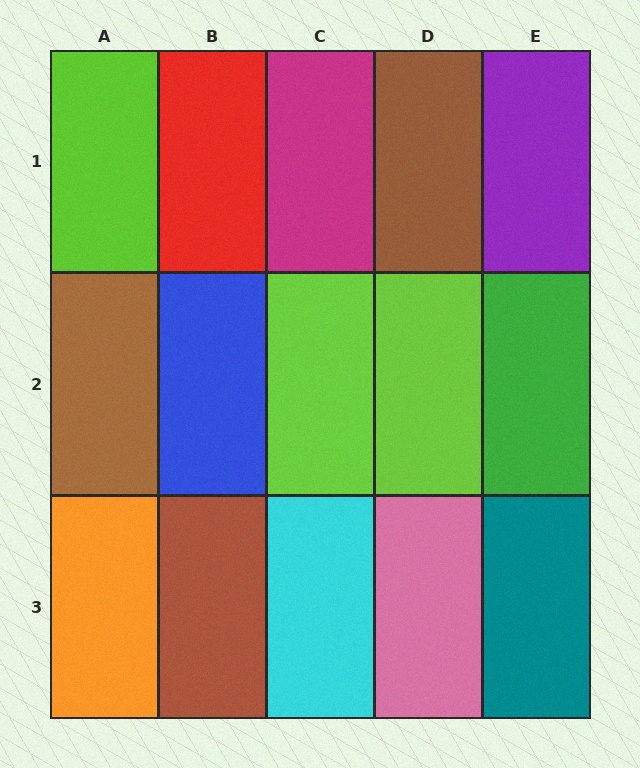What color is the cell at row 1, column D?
Brown.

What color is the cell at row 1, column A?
Lime.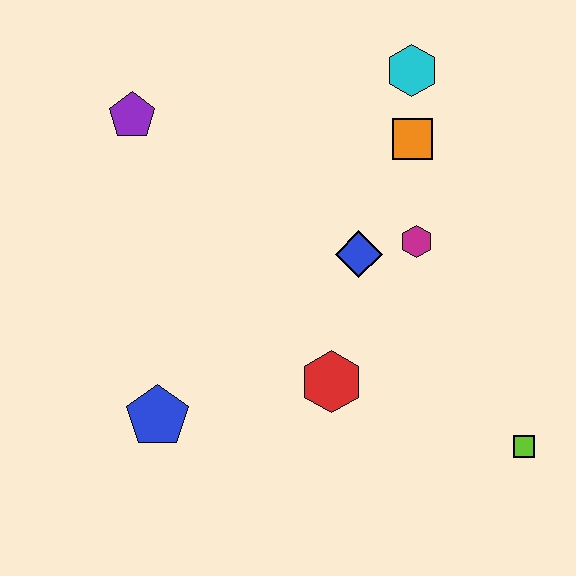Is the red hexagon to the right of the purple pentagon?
Yes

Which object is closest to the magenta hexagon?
The blue diamond is closest to the magenta hexagon.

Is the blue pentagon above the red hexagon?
No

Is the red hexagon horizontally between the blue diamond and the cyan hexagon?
No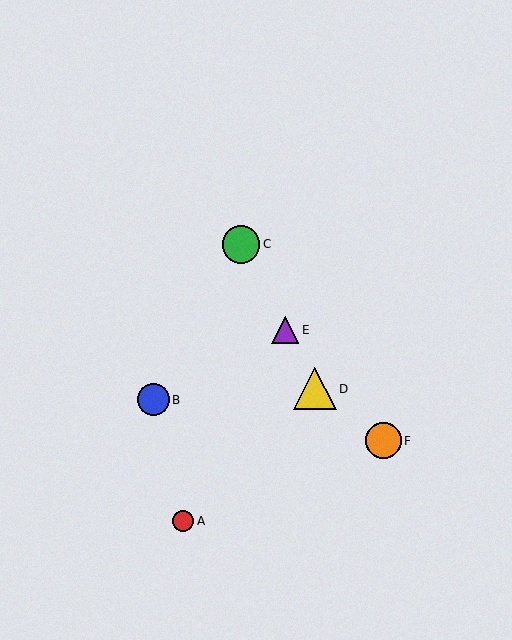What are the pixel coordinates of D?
Object D is at (315, 389).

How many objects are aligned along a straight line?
3 objects (C, D, E) are aligned along a straight line.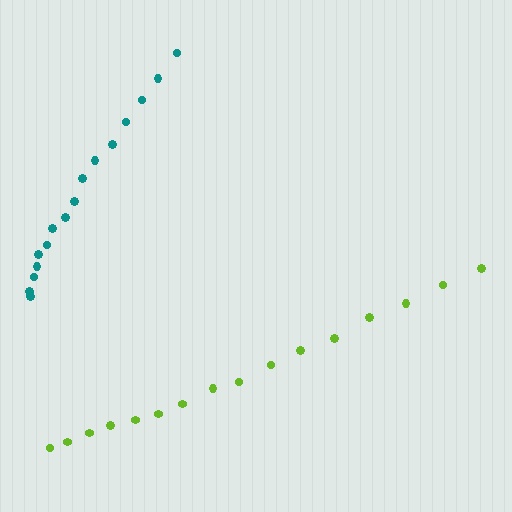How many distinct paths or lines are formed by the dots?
There are 2 distinct paths.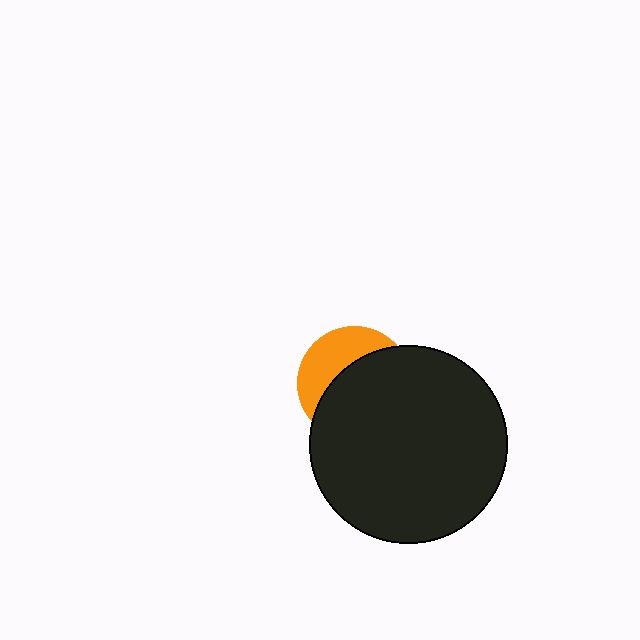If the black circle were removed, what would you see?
You would see the complete orange circle.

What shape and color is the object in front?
The object in front is a black circle.